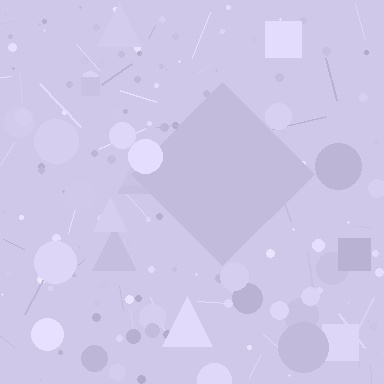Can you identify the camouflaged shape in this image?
The camouflaged shape is a diamond.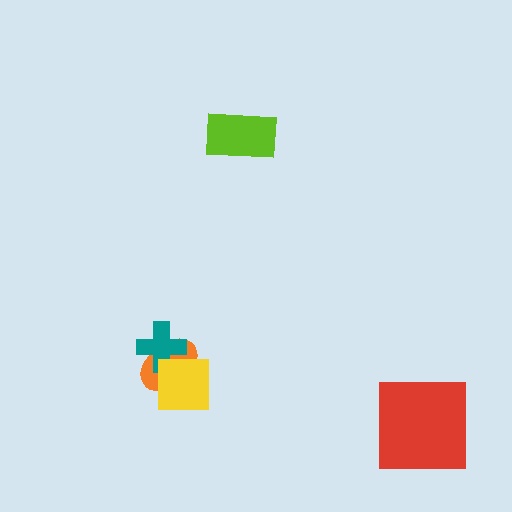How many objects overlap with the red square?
0 objects overlap with the red square.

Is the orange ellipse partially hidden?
Yes, it is partially covered by another shape.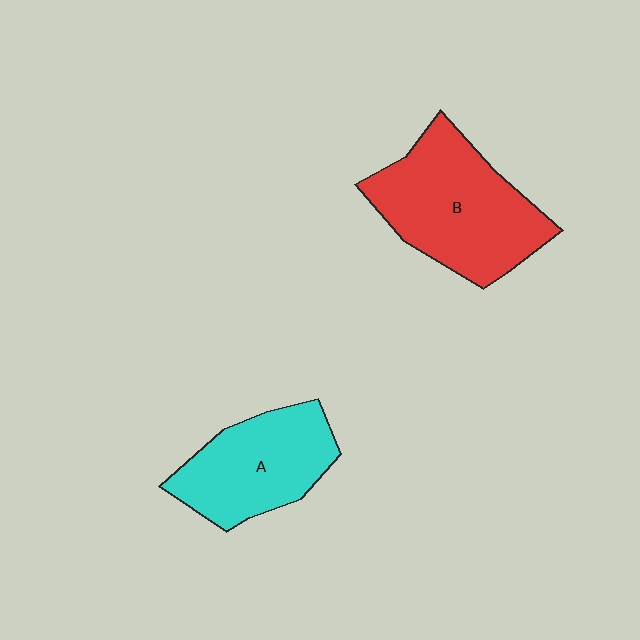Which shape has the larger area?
Shape B (red).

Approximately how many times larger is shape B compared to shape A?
Approximately 1.3 times.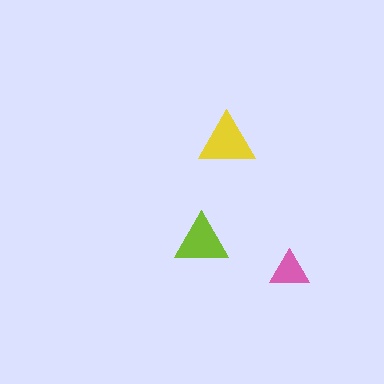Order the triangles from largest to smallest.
the yellow one, the lime one, the pink one.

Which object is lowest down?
The pink triangle is bottommost.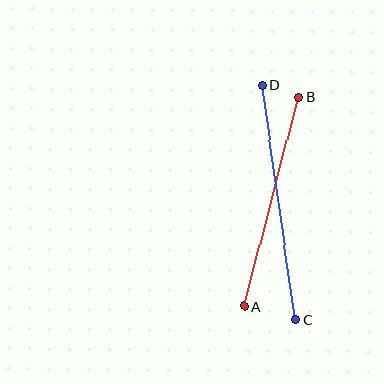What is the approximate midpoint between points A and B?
The midpoint is at approximately (271, 202) pixels.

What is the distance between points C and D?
The distance is approximately 237 pixels.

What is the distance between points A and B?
The distance is approximately 216 pixels.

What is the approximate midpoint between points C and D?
The midpoint is at approximately (279, 202) pixels.